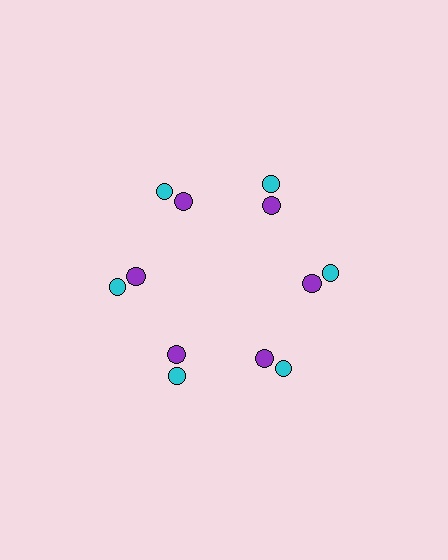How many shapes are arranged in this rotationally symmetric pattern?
There are 12 shapes, arranged in 6 groups of 2.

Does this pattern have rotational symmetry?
Yes, this pattern has 6-fold rotational symmetry. It looks the same after rotating 60 degrees around the center.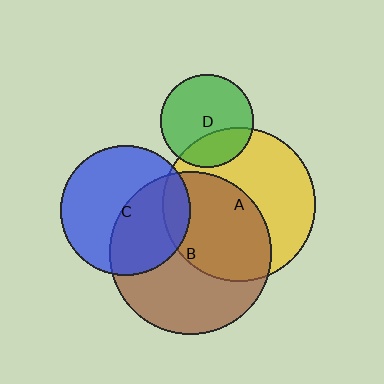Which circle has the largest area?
Circle B (brown).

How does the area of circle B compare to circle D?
Approximately 3.0 times.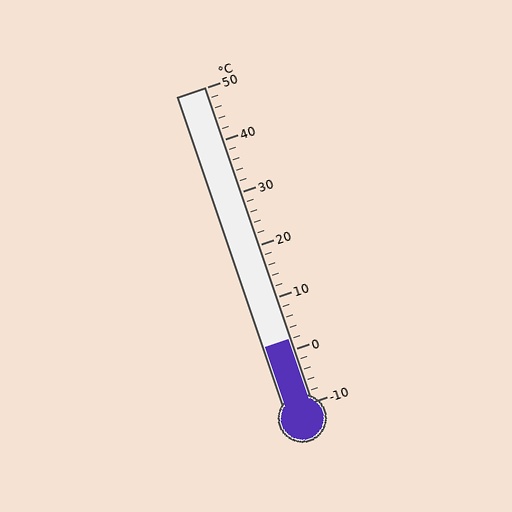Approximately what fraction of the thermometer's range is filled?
The thermometer is filled to approximately 20% of its range.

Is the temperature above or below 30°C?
The temperature is below 30°C.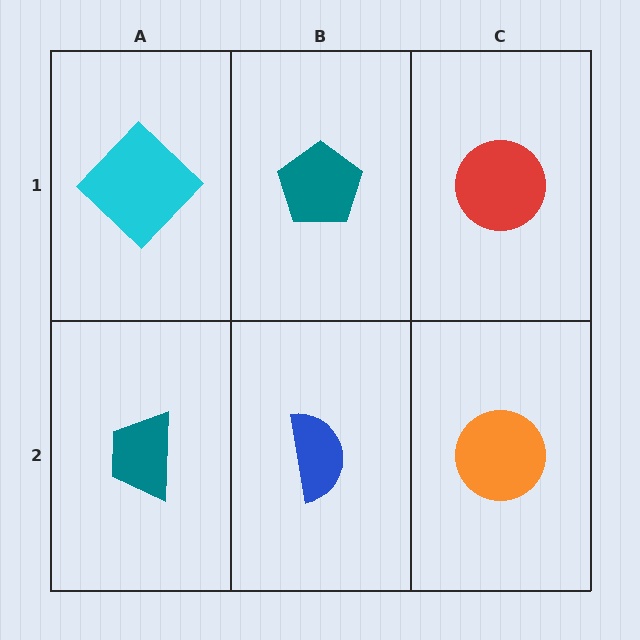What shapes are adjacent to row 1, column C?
An orange circle (row 2, column C), a teal pentagon (row 1, column B).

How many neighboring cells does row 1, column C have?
2.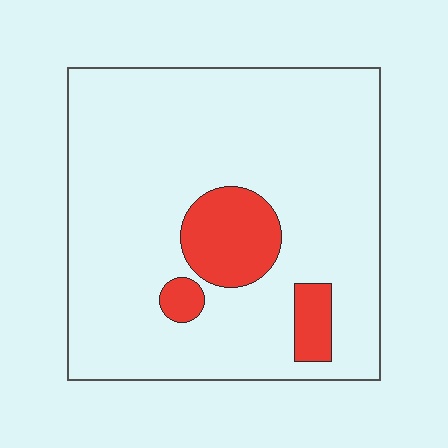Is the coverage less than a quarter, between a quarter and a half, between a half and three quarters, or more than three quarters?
Less than a quarter.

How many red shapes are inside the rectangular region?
3.